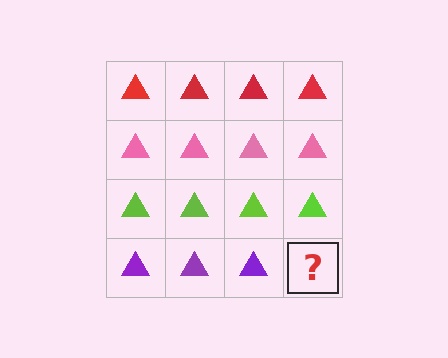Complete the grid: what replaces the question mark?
The question mark should be replaced with a purple triangle.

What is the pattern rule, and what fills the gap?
The rule is that each row has a consistent color. The gap should be filled with a purple triangle.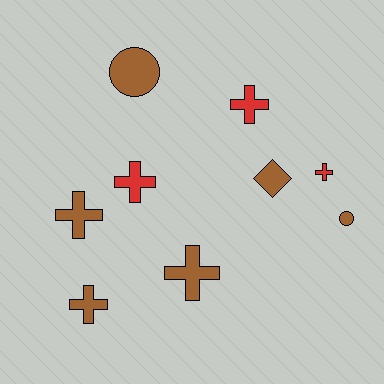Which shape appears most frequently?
Cross, with 6 objects.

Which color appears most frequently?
Brown, with 6 objects.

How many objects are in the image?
There are 9 objects.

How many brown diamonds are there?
There is 1 brown diamond.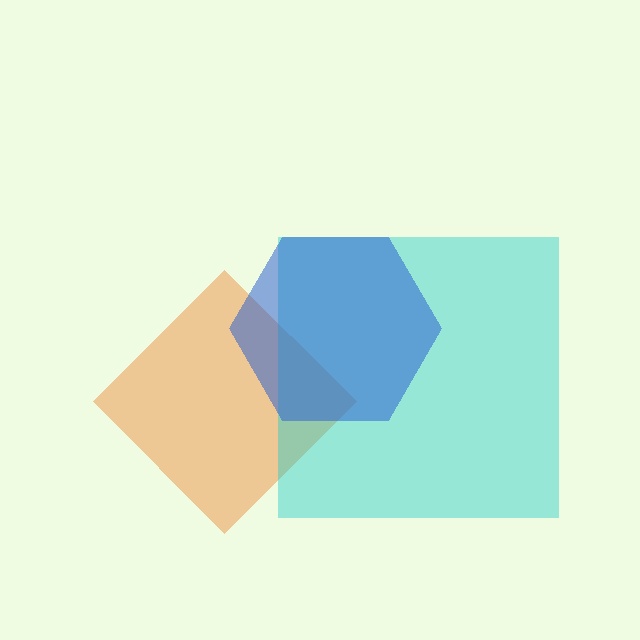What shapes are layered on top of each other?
The layered shapes are: an orange diamond, a cyan square, a blue hexagon.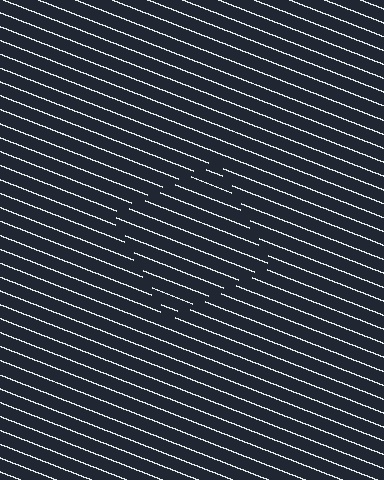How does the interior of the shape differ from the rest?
The interior of the shape contains the same grating, shifted by half a period — the contour is defined by the phase discontinuity where line-ends from the inner and outer gratings abut.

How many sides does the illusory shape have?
4 sides — the line-ends trace a square.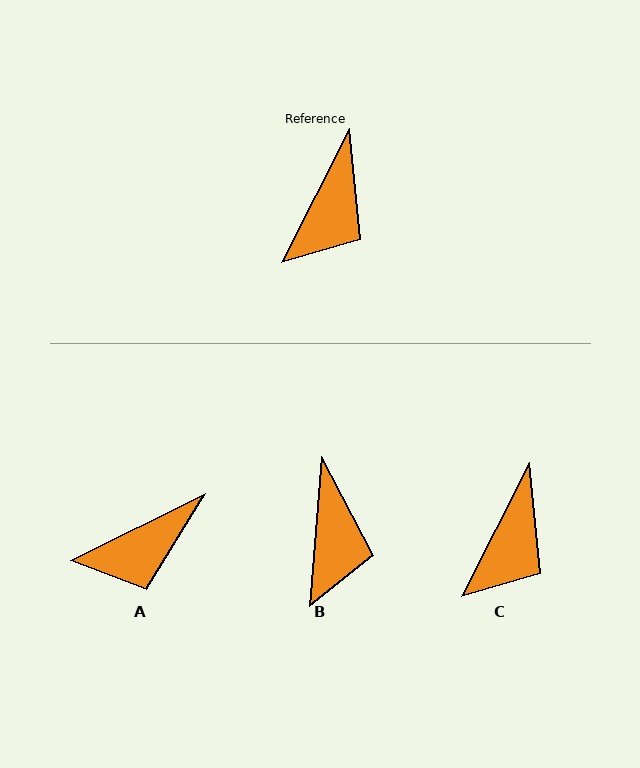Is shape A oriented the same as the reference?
No, it is off by about 37 degrees.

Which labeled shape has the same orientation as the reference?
C.